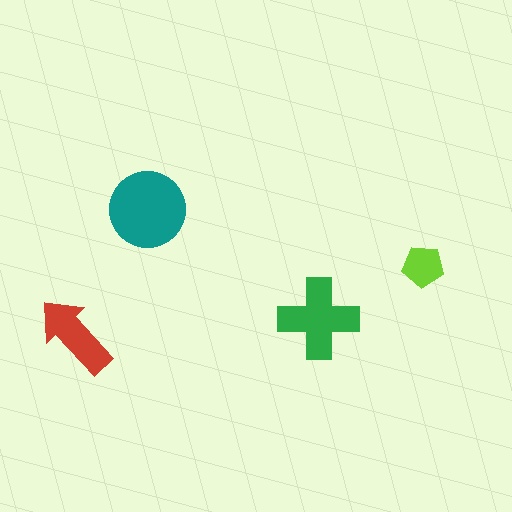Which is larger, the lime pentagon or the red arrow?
The red arrow.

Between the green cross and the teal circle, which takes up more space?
The teal circle.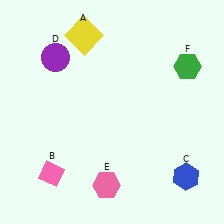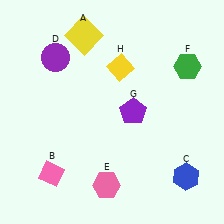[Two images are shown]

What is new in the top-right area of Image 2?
A purple pentagon (G) was added in the top-right area of Image 2.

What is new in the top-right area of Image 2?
A yellow diamond (H) was added in the top-right area of Image 2.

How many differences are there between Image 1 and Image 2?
There are 2 differences between the two images.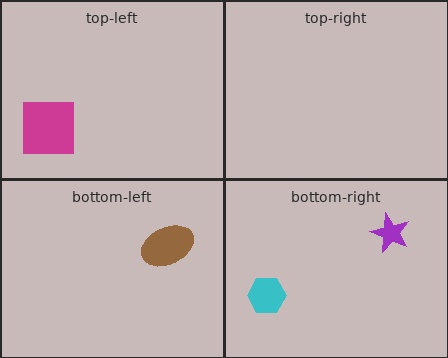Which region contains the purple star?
The bottom-right region.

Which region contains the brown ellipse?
The bottom-left region.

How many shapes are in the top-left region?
1.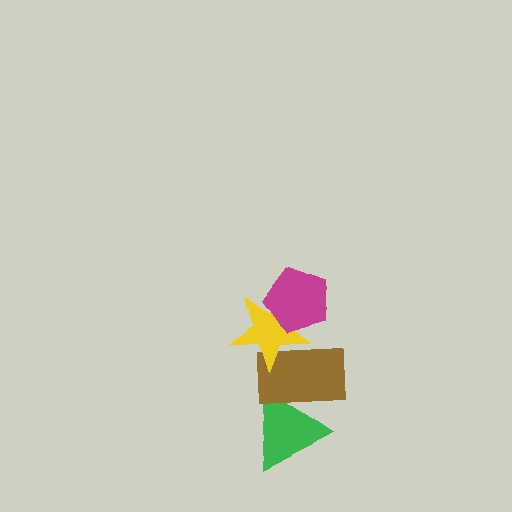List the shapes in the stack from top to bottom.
From top to bottom: the magenta pentagon, the yellow star, the brown rectangle, the green triangle.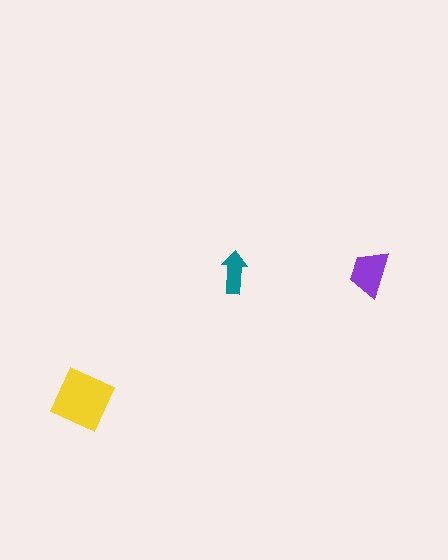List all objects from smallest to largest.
The teal arrow, the purple trapezoid, the yellow diamond.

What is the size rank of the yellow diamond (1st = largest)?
1st.